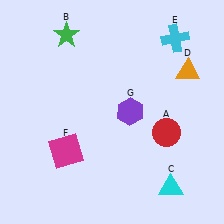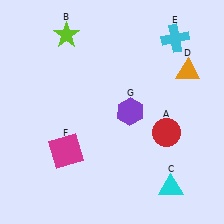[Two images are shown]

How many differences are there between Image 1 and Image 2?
There is 1 difference between the two images.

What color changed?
The star (B) changed from green in Image 1 to lime in Image 2.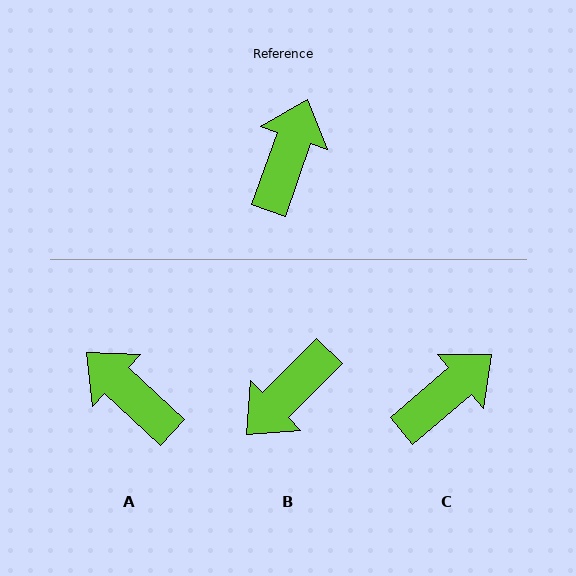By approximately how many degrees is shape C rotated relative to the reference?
Approximately 30 degrees clockwise.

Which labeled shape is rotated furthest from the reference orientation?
B, about 155 degrees away.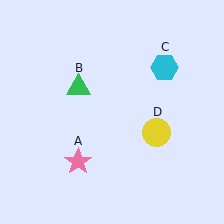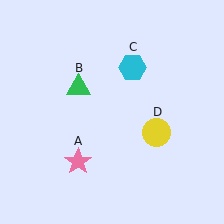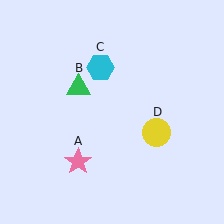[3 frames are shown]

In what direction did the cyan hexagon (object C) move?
The cyan hexagon (object C) moved left.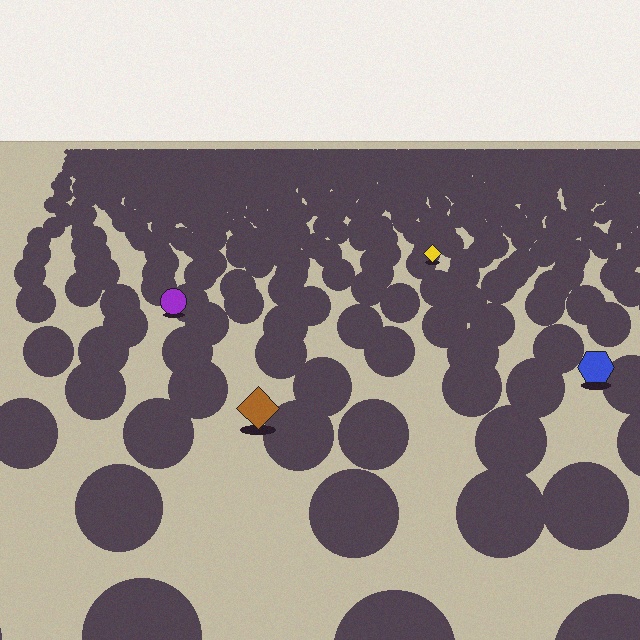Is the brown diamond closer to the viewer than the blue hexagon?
Yes. The brown diamond is closer — you can tell from the texture gradient: the ground texture is coarser near it.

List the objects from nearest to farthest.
From nearest to farthest: the brown diamond, the blue hexagon, the purple circle, the yellow diamond.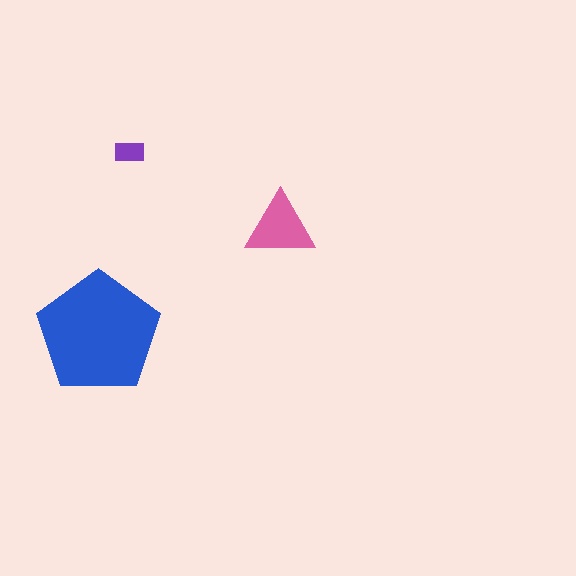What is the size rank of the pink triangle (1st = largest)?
2nd.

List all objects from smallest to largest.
The purple rectangle, the pink triangle, the blue pentagon.